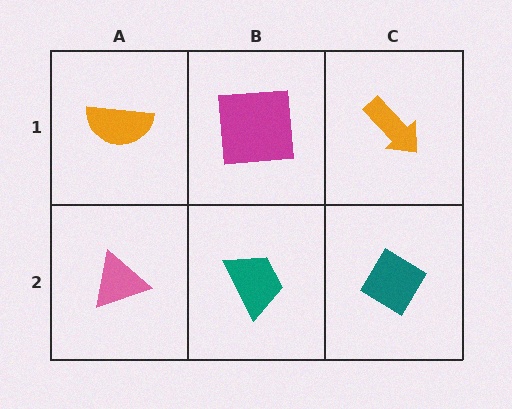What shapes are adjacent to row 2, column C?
An orange arrow (row 1, column C), a teal trapezoid (row 2, column B).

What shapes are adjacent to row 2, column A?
An orange semicircle (row 1, column A), a teal trapezoid (row 2, column B).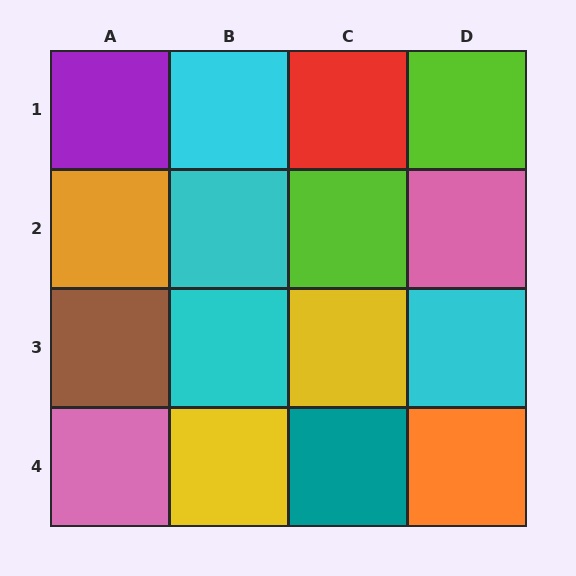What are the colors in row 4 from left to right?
Pink, yellow, teal, orange.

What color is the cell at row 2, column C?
Lime.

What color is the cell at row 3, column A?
Brown.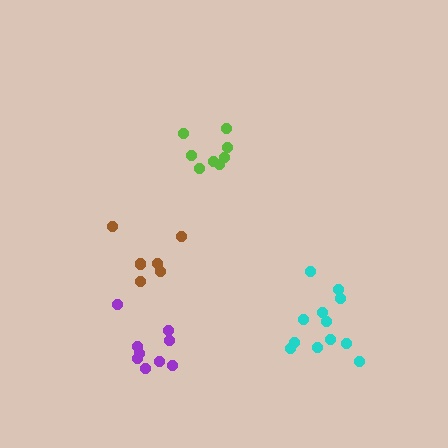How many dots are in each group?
Group 1: 7 dots, Group 2: 12 dots, Group 3: 8 dots, Group 4: 9 dots (36 total).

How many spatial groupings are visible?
There are 4 spatial groupings.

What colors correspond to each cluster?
The clusters are colored: brown, cyan, lime, purple.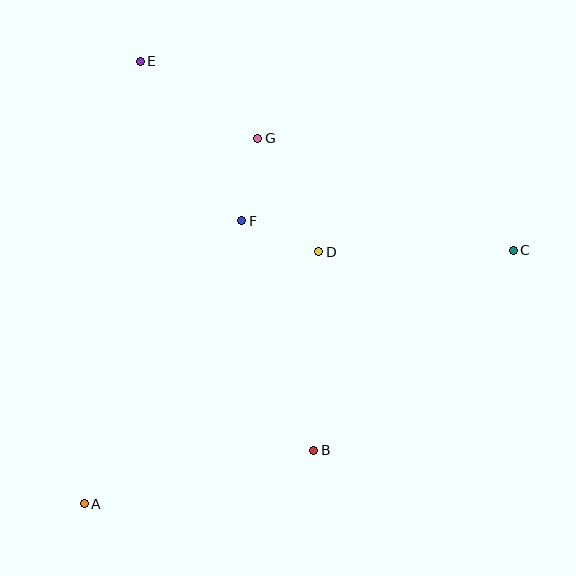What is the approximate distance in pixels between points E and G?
The distance between E and G is approximately 141 pixels.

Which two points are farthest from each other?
Points A and C are farthest from each other.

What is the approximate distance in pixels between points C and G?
The distance between C and G is approximately 279 pixels.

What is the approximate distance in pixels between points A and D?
The distance between A and D is approximately 344 pixels.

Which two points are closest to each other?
Points D and F are closest to each other.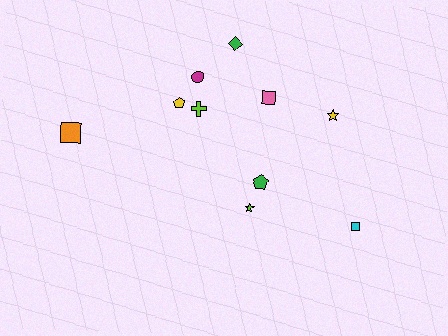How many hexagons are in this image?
There are no hexagons.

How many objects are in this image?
There are 10 objects.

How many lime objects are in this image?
There are 2 lime objects.